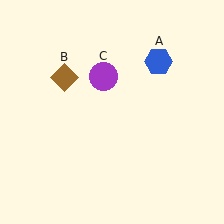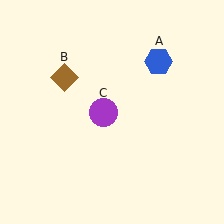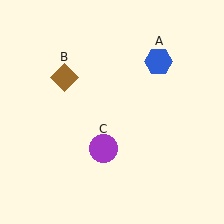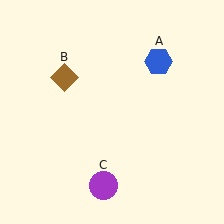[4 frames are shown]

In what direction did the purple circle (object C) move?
The purple circle (object C) moved down.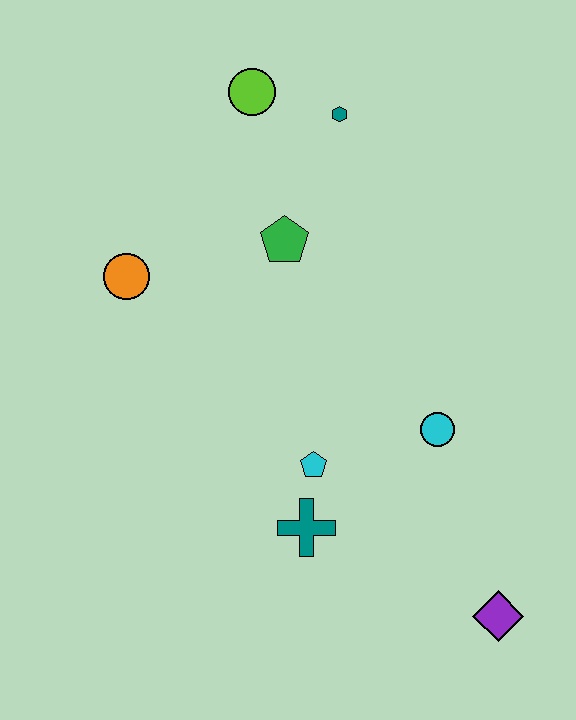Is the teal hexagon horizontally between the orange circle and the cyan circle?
Yes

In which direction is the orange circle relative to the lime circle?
The orange circle is below the lime circle.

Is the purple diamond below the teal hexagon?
Yes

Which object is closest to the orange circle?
The green pentagon is closest to the orange circle.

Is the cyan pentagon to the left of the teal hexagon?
Yes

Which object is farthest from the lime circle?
The purple diamond is farthest from the lime circle.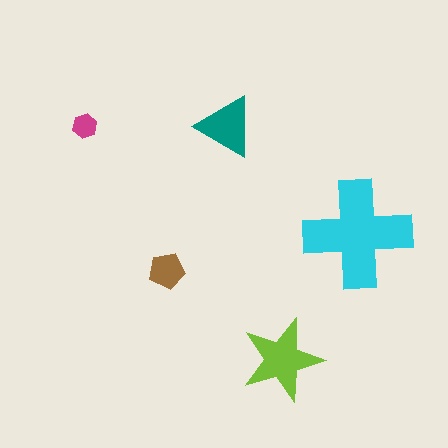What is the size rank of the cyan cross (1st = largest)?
1st.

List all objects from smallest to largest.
The magenta hexagon, the brown pentagon, the teal triangle, the lime star, the cyan cross.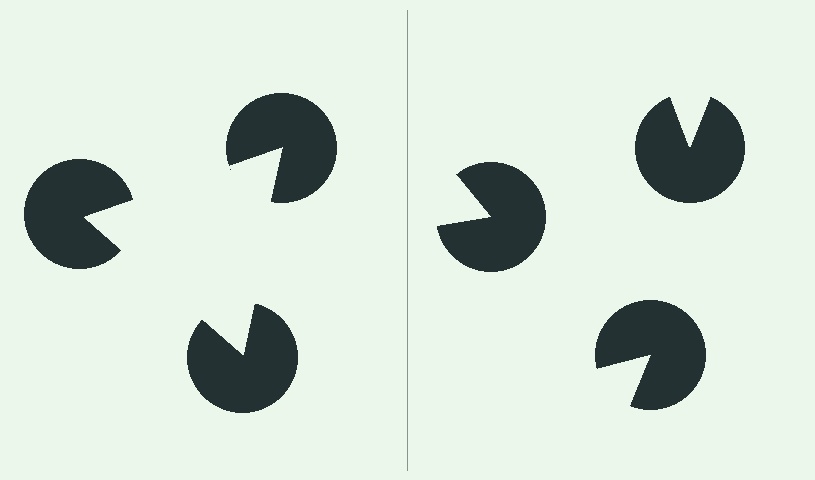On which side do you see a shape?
An illusory triangle appears on the left side. On the right side the wedge cuts are rotated, so no coherent shape forms.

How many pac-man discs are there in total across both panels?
6 — 3 on each side.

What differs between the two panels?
The pac-man discs are positioned identically on both sides; only the wedge orientations differ. On the left they align to a triangle; on the right they are misaligned.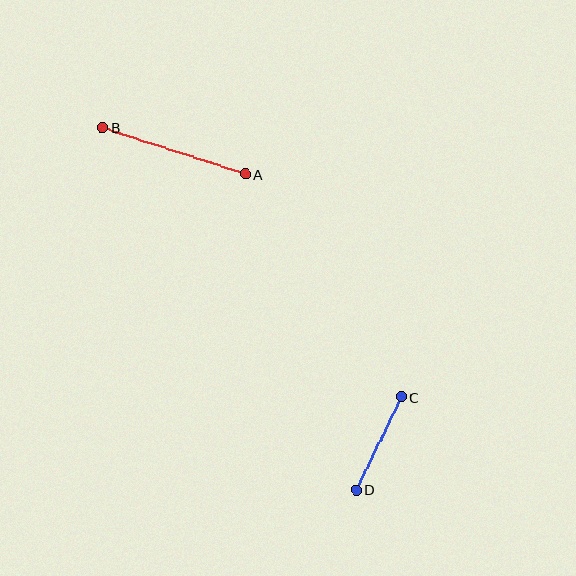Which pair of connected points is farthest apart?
Points A and B are farthest apart.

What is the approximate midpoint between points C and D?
The midpoint is at approximately (379, 444) pixels.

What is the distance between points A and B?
The distance is approximately 150 pixels.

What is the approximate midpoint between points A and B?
The midpoint is at approximately (174, 151) pixels.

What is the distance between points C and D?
The distance is approximately 103 pixels.